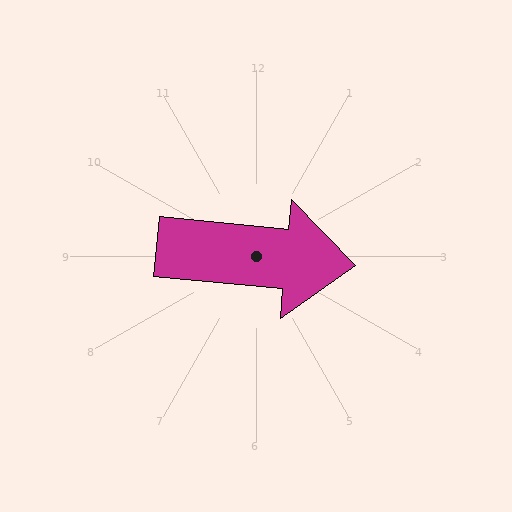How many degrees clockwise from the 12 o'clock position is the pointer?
Approximately 96 degrees.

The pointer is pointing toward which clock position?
Roughly 3 o'clock.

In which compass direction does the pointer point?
East.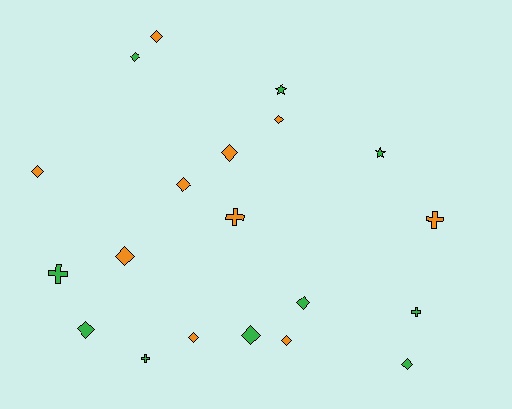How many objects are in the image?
There are 20 objects.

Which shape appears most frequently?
Diamond, with 13 objects.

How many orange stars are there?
There are no orange stars.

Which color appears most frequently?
Orange, with 10 objects.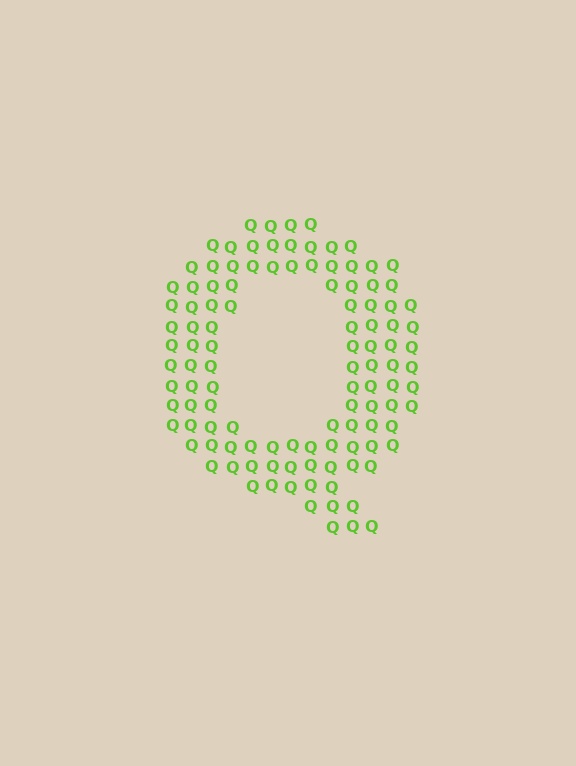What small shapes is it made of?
It is made of small letter Q's.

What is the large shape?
The large shape is the letter Q.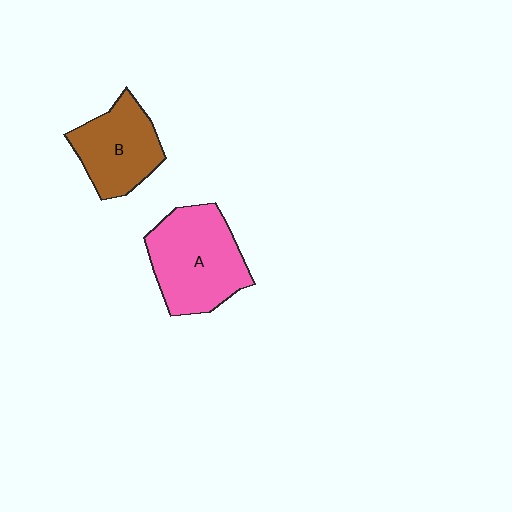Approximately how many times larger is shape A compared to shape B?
Approximately 1.3 times.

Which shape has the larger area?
Shape A (pink).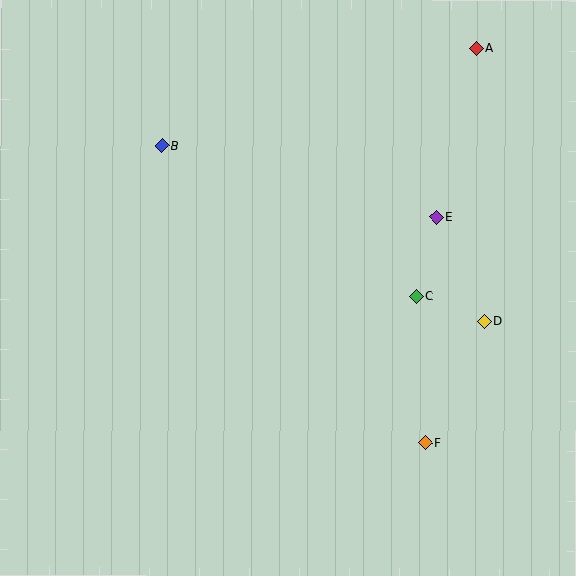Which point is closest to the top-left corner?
Point B is closest to the top-left corner.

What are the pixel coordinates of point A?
Point A is at (476, 48).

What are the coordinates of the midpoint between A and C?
The midpoint between A and C is at (446, 172).